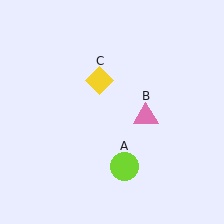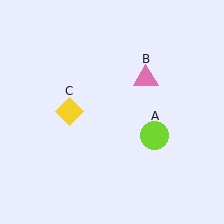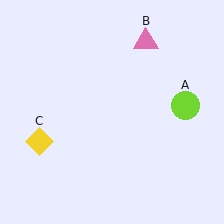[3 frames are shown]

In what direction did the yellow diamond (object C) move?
The yellow diamond (object C) moved down and to the left.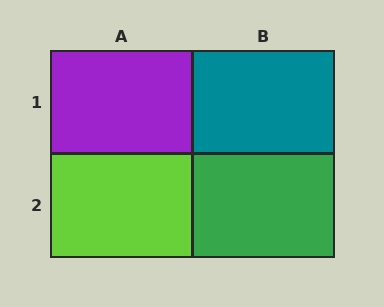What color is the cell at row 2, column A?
Lime.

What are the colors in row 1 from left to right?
Purple, teal.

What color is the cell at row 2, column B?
Green.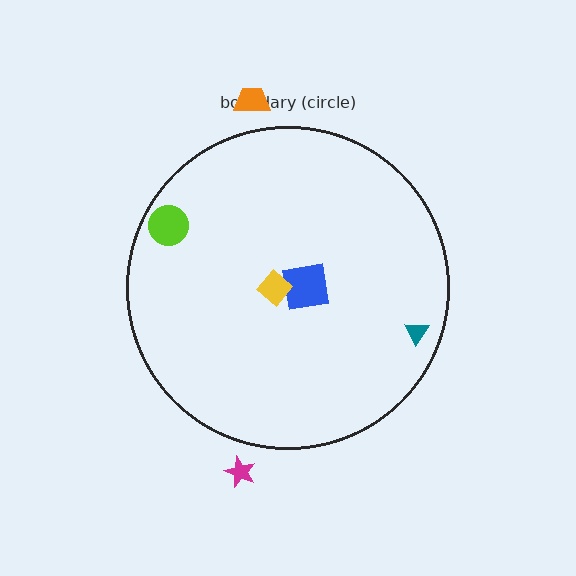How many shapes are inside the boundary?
4 inside, 2 outside.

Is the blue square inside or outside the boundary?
Inside.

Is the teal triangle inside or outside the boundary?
Inside.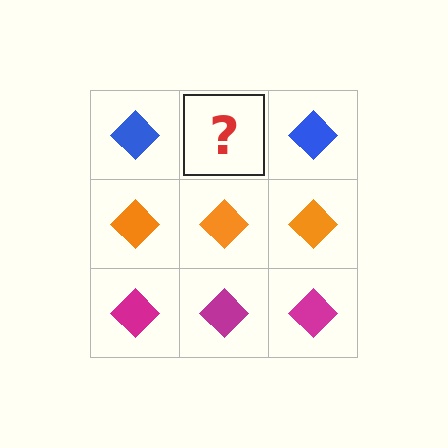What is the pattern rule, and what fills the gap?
The rule is that each row has a consistent color. The gap should be filled with a blue diamond.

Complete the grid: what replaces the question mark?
The question mark should be replaced with a blue diamond.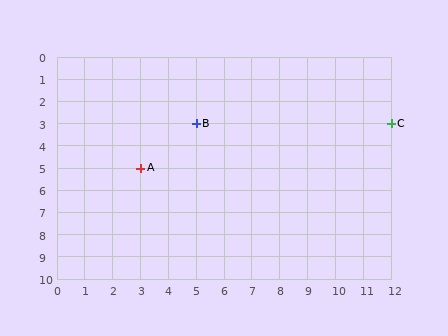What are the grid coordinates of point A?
Point A is at grid coordinates (3, 5).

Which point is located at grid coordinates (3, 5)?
Point A is at (3, 5).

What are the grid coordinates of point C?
Point C is at grid coordinates (12, 3).